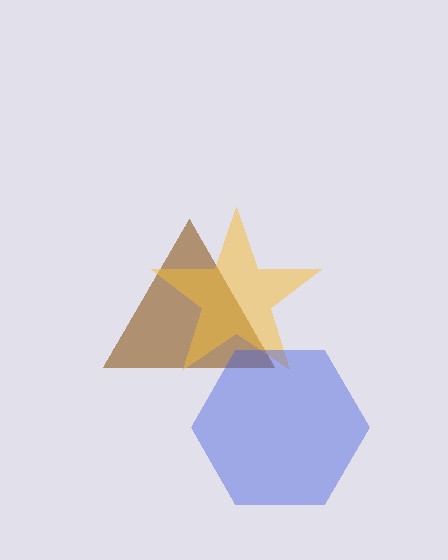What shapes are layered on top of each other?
The layered shapes are: a brown triangle, a yellow star, a blue hexagon.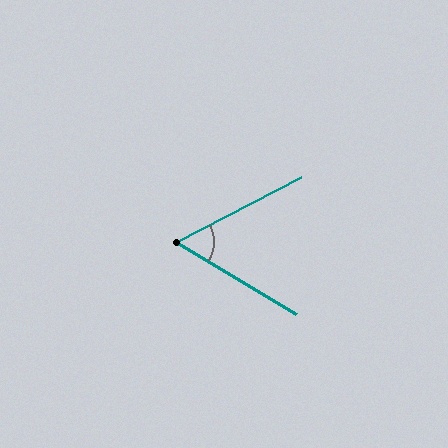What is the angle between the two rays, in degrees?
Approximately 58 degrees.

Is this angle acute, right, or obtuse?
It is acute.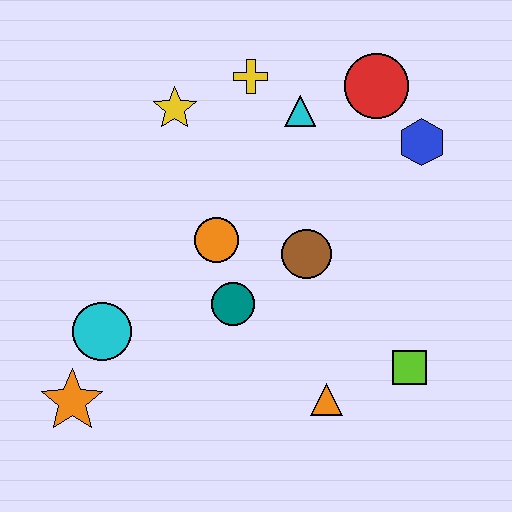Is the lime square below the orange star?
No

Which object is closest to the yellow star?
The yellow cross is closest to the yellow star.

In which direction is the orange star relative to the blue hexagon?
The orange star is to the left of the blue hexagon.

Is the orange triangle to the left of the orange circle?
No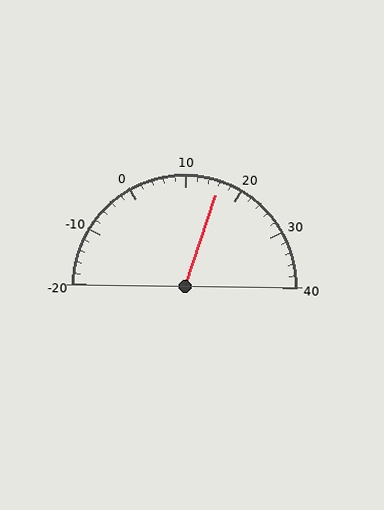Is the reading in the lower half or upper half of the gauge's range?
The reading is in the upper half of the range (-20 to 40).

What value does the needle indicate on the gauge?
The needle indicates approximately 16.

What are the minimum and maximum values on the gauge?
The gauge ranges from -20 to 40.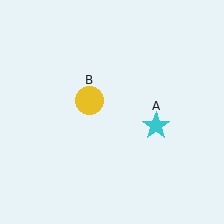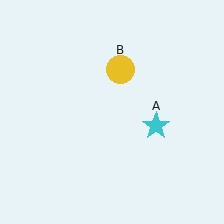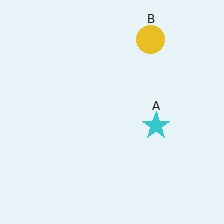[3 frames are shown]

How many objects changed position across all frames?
1 object changed position: yellow circle (object B).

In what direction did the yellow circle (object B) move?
The yellow circle (object B) moved up and to the right.